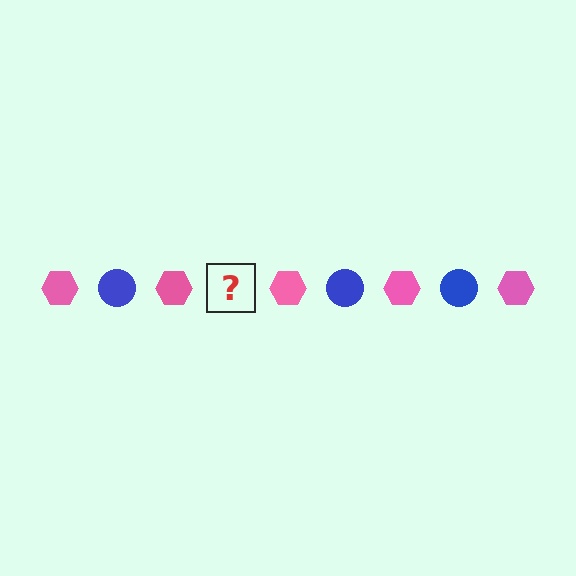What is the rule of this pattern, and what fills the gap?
The rule is that the pattern alternates between pink hexagon and blue circle. The gap should be filled with a blue circle.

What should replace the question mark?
The question mark should be replaced with a blue circle.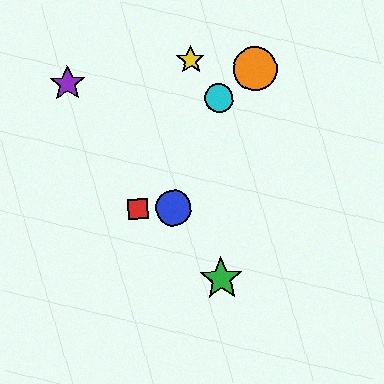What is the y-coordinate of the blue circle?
The blue circle is at y≈208.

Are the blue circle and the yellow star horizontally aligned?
No, the blue circle is at y≈208 and the yellow star is at y≈60.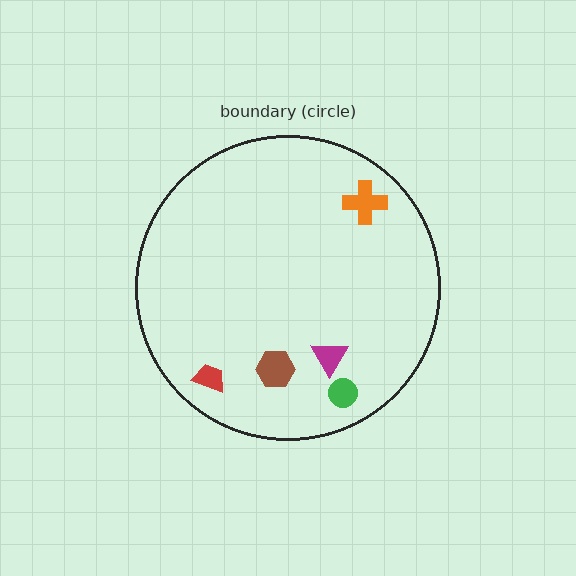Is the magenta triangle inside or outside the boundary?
Inside.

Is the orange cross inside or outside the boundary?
Inside.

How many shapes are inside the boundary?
5 inside, 0 outside.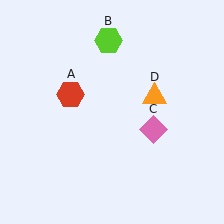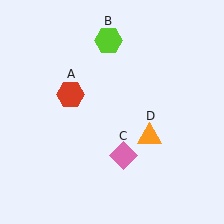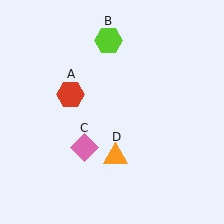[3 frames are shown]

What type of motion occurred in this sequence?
The pink diamond (object C), orange triangle (object D) rotated clockwise around the center of the scene.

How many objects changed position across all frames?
2 objects changed position: pink diamond (object C), orange triangle (object D).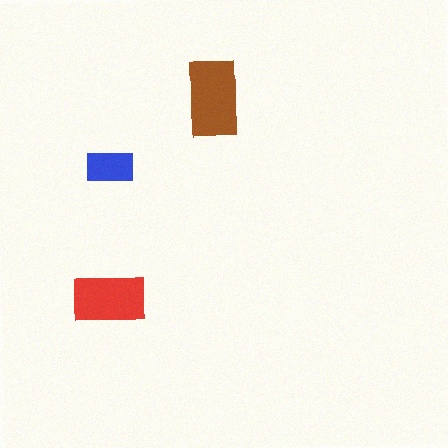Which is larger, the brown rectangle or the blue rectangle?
The brown one.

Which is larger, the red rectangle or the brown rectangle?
The brown one.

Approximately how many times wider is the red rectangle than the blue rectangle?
About 1.5 times wider.